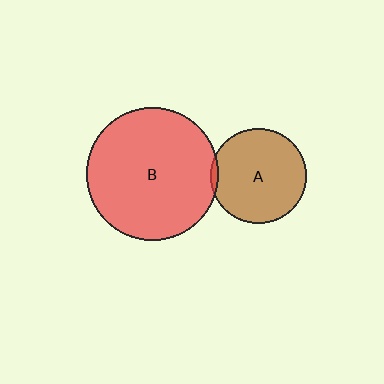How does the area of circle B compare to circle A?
Approximately 1.9 times.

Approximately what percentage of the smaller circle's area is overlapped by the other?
Approximately 5%.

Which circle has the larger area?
Circle B (red).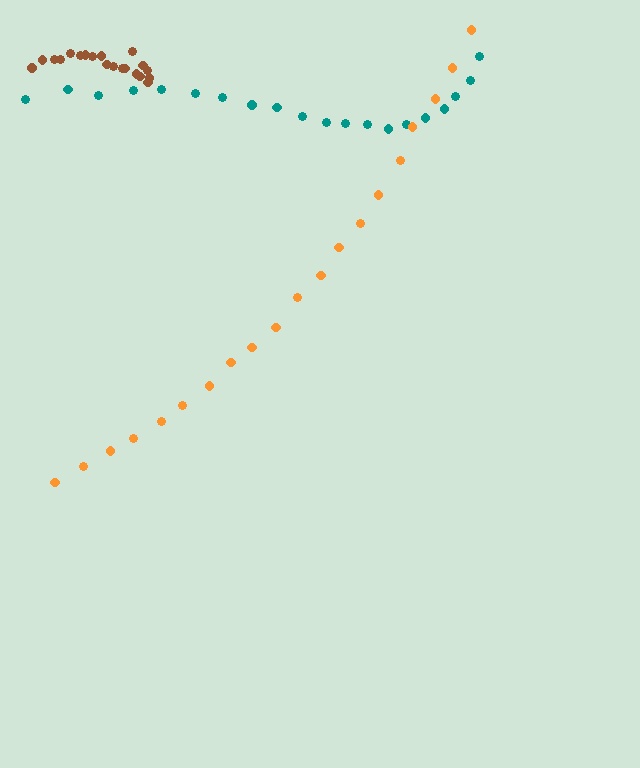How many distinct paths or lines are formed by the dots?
There are 3 distinct paths.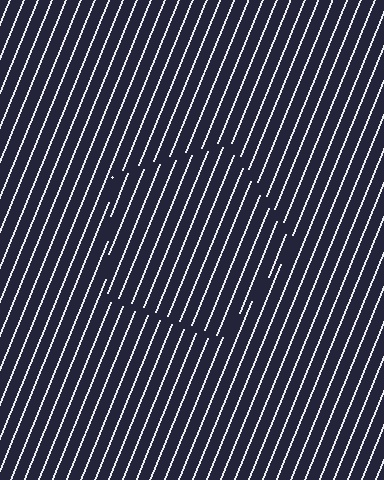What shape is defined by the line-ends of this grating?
An illusory pentagon. The interior of the shape contains the same grating, shifted by half a period — the contour is defined by the phase discontinuity where line-ends from the inner and outer gratings abut.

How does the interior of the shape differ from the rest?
The interior of the shape contains the same grating, shifted by half a period — the contour is defined by the phase discontinuity where line-ends from the inner and outer gratings abut.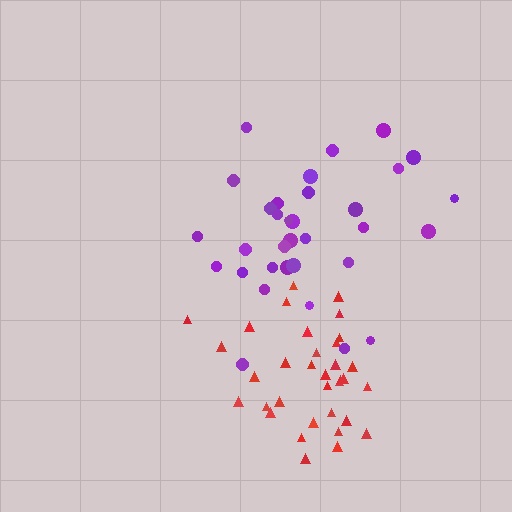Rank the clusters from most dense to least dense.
red, purple.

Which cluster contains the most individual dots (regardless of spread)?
Red (34).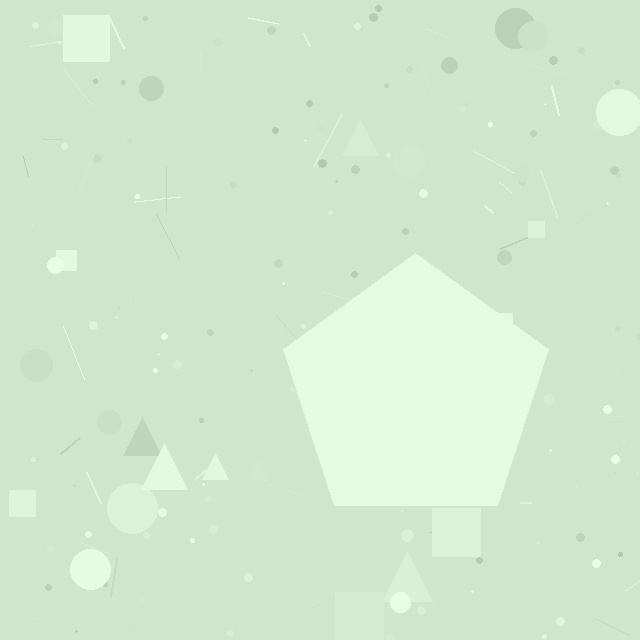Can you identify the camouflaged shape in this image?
The camouflaged shape is a pentagon.